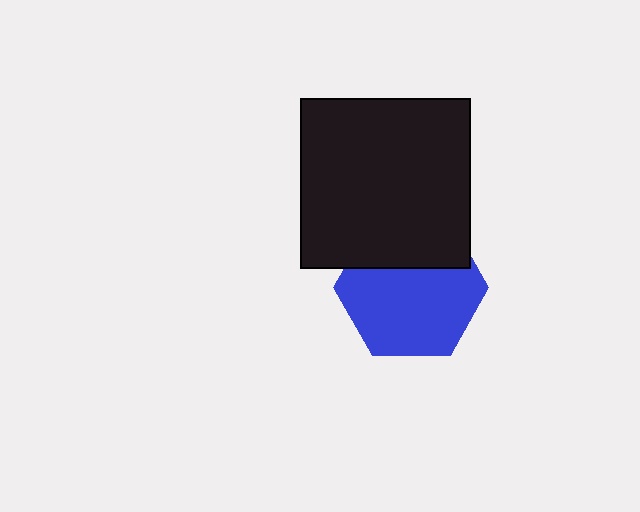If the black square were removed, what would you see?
You would see the complete blue hexagon.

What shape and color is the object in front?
The object in front is a black square.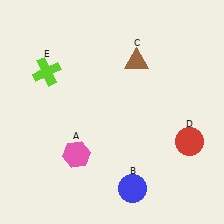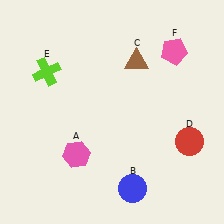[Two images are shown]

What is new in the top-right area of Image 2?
A pink pentagon (F) was added in the top-right area of Image 2.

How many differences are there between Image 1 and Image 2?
There is 1 difference between the two images.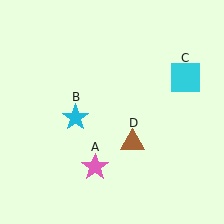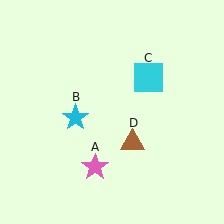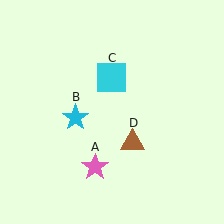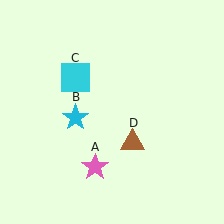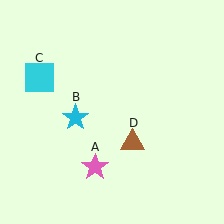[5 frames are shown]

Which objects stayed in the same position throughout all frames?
Pink star (object A) and cyan star (object B) and brown triangle (object D) remained stationary.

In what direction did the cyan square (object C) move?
The cyan square (object C) moved left.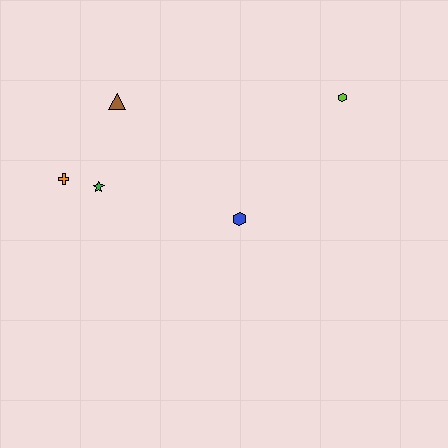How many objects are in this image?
There are 5 objects.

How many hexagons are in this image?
There are 2 hexagons.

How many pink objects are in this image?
There are no pink objects.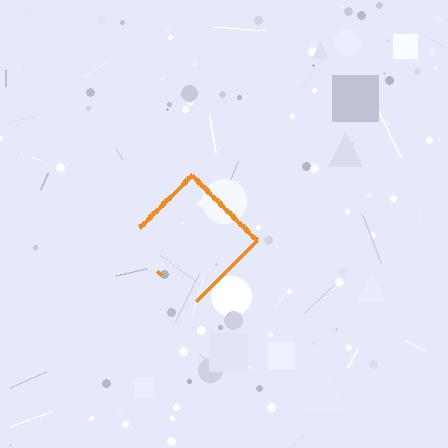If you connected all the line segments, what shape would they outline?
They would outline a diamond.